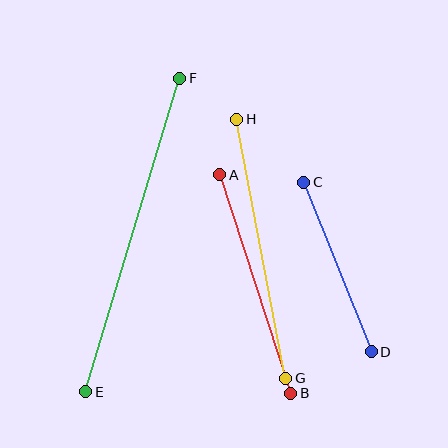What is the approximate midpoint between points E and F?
The midpoint is at approximately (133, 235) pixels.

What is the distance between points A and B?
The distance is approximately 230 pixels.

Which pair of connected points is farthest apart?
Points E and F are farthest apart.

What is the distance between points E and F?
The distance is approximately 327 pixels.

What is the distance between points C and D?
The distance is approximately 183 pixels.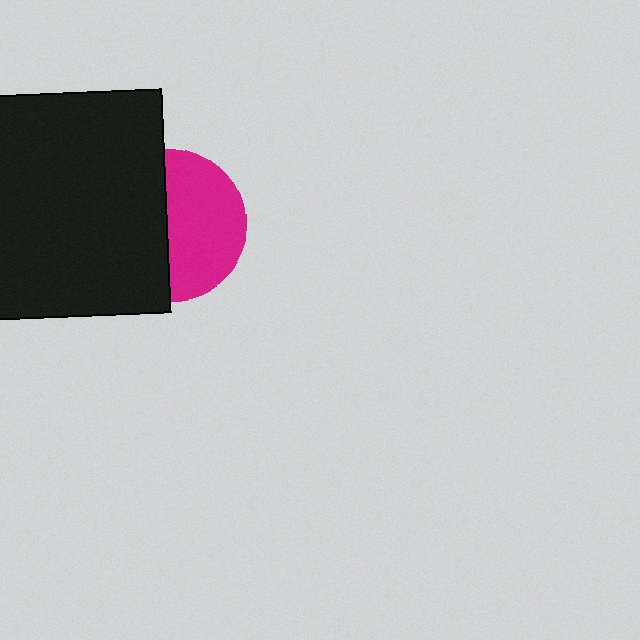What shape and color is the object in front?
The object in front is a black square.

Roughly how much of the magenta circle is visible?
About half of it is visible (roughly 52%).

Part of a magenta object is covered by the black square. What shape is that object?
It is a circle.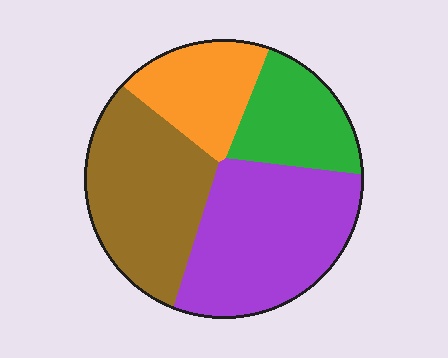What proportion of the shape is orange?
Orange covers around 15% of the shape.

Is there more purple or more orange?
Purple.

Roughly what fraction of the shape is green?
Green takes up about one sixth (1/6) of the shape.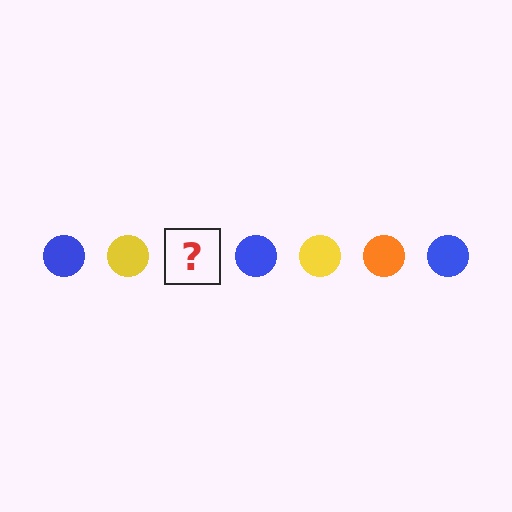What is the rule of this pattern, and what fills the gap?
The rule is that the pattern cycles through blue, yellow, orange circles. The gap should be filled with an orange circle.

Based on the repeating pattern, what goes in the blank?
The blank should be an orange circle.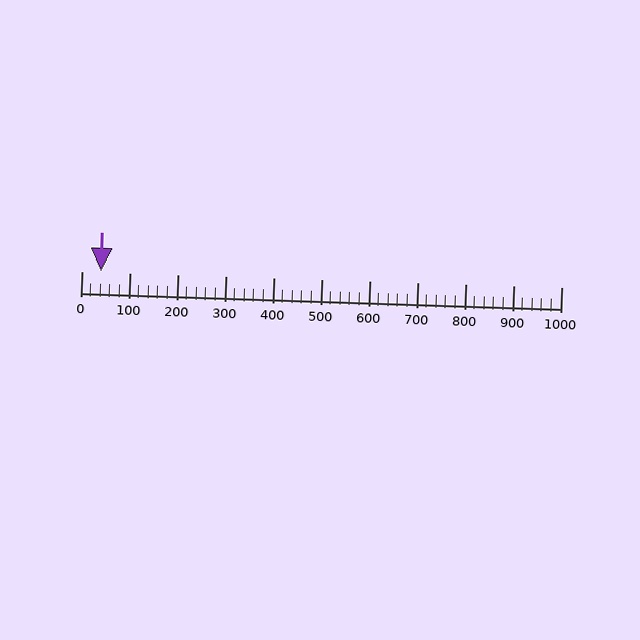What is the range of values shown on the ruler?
The ruler shows values from 0 to 1000.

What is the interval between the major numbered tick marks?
The major tick marks are spaced 100 units apart.